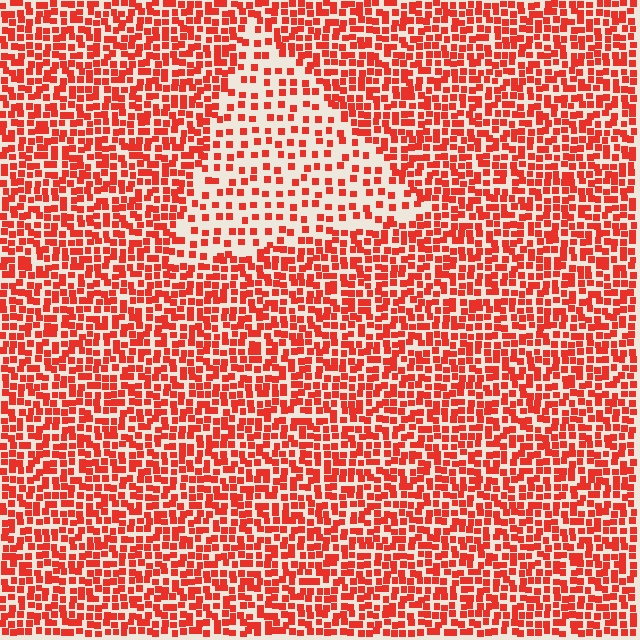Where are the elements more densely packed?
The elements are more densely packed outside the triangle boundary.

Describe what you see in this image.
The image contains small red elements arranged at two different densities. A triangle-shaped region is visible where the elements are less densely packed than the surrounding area.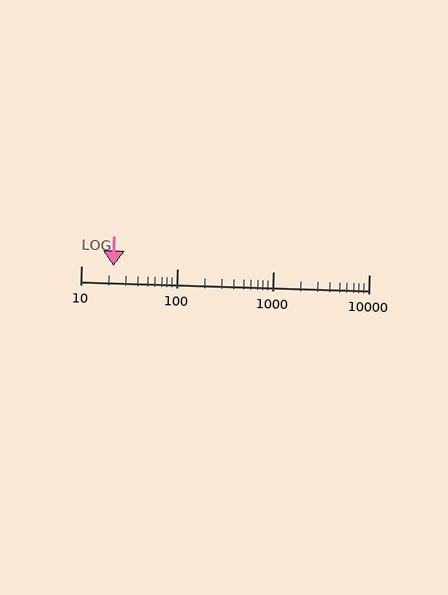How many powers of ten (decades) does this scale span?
The scale spans 3 decades, from 10 to 10000.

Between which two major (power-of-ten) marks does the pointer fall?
The pointer is between 10 and 100.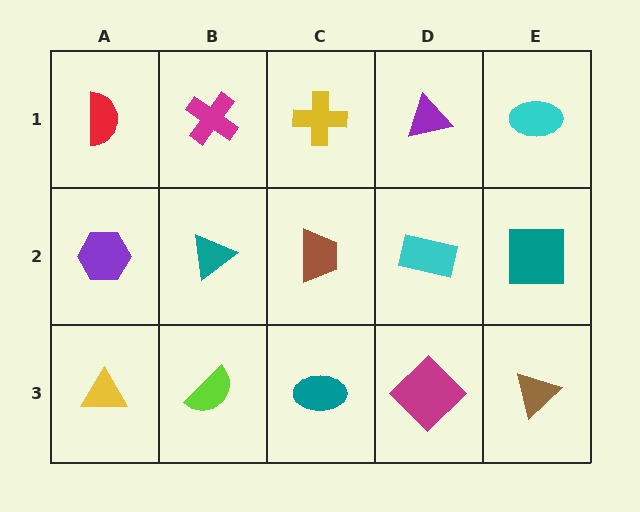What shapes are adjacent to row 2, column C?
A yellow cross (row 1, column C), a teal ellipse (row 3, column C), a teal triangle (row 2, column B), a cyan rectangle (row 2, column D).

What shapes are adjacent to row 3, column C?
A brown trapezoid (row 2, column C), a lime semicircle (row 3, column B), a magenta diamond (row 3, column D).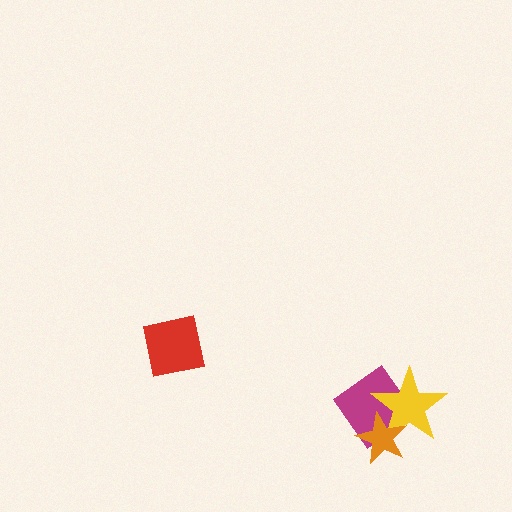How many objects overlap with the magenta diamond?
2 objects overlap with the magenta diamond.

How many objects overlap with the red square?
0 objects overlap with the red square.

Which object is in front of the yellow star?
The orange star is in front of the yellow star.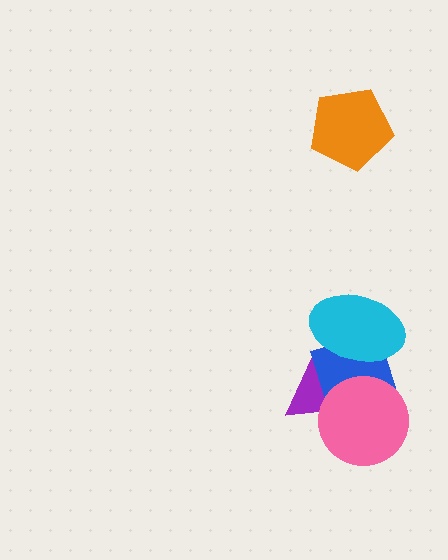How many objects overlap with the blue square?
3 objects overlap with the blue square.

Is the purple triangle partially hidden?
Yes, it is partially covered by another shape.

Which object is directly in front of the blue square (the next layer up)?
The cyan ellipse is directly in front of the blue square.